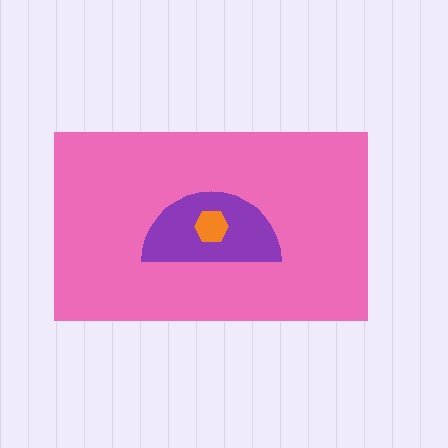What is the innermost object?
The orange hexagon.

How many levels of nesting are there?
3.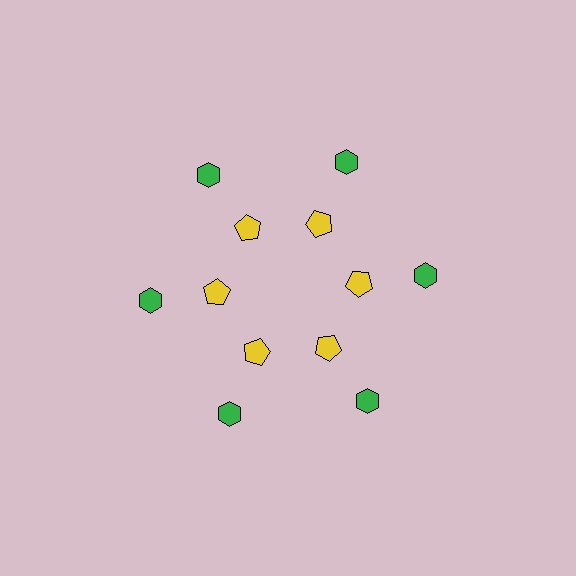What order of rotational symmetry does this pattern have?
This pattern has 6-fold rotational symmetry.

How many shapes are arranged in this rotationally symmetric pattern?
There are 12 shapes, arranged in 6 groups of 2.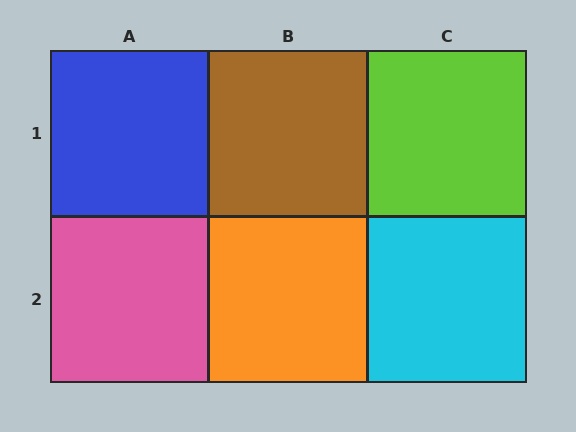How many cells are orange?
1 cell is orange.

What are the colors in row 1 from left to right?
Blue, brown, lime.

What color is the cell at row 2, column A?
Pink.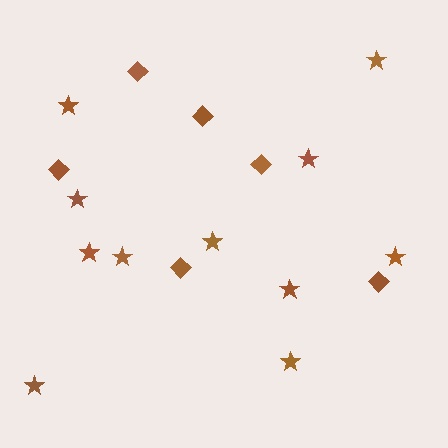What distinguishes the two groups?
There are 2 groups: one group of diamonds (6) and one group of stars (11).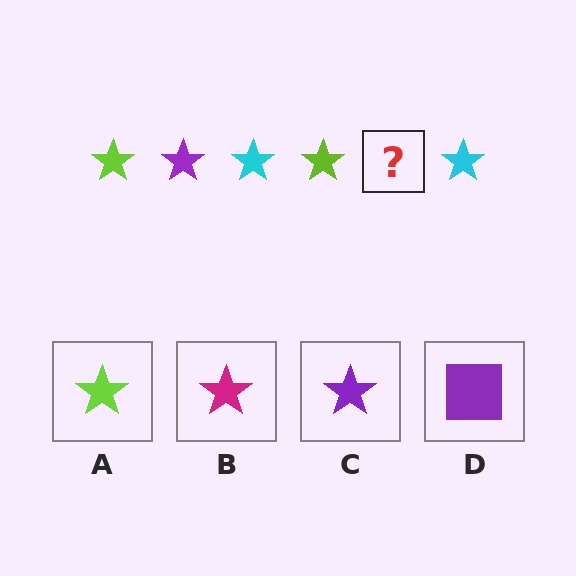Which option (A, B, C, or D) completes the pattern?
C.